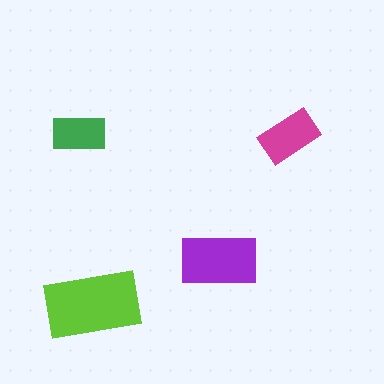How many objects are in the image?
There are 4 objects in the image.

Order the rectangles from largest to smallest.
the lime one, the purple one, the magenta one, the green one.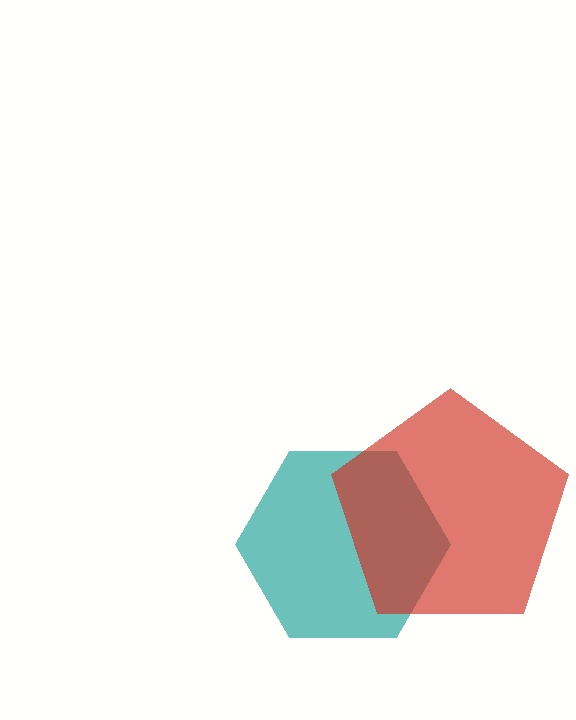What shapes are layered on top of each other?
The layered shapes are: a teal hexagon, a red pentagon.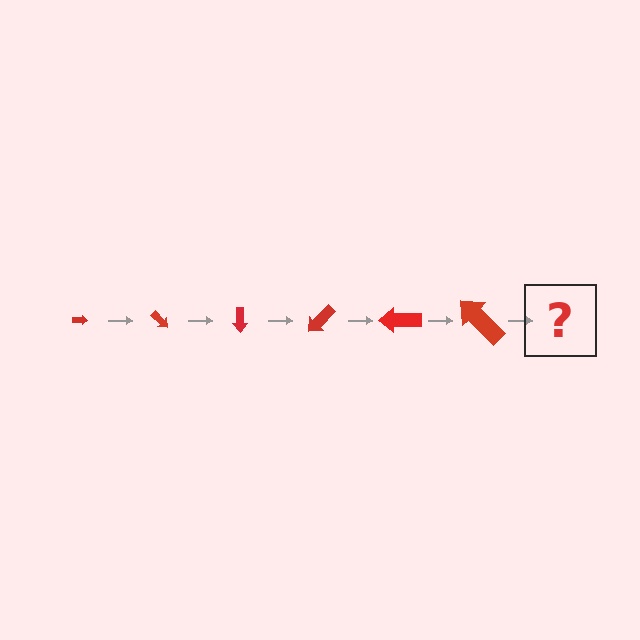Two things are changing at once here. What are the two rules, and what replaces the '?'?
The two rules are that the arrow grows larger each step and it rotates 45 degrees each step. The '?' should be an arrow, larger than the previous one and rotated 270 degrees from the start.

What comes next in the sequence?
The next element should be an arrow, larger than the previous one and rotated 270 degrees from the start.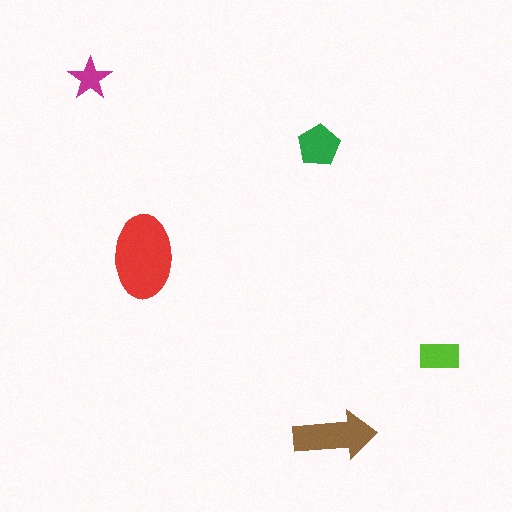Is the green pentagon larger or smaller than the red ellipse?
Smaller.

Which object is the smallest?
The magenta star.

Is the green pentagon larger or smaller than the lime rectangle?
Larger.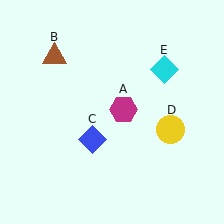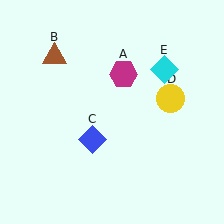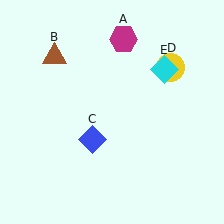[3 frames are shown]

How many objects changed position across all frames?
2 objects changed position: magenta hexagon (object A), yellow circle (object D).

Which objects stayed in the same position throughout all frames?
Brown triangle (object B) and blue diamond (object C) and cyan diamond (object E) remained stationary.